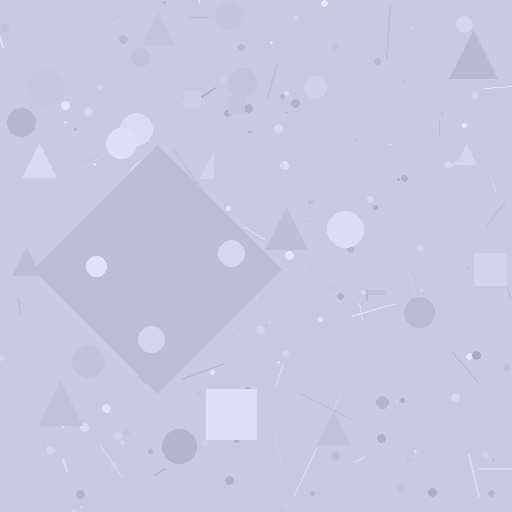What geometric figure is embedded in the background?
A diamond is embedded in the background.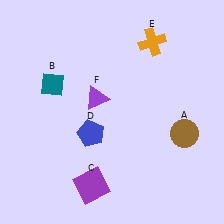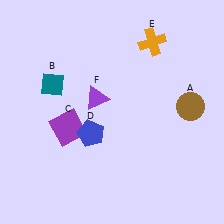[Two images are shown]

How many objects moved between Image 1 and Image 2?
2 objects moved between the two images.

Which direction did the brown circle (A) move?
The brown circle (A) moved up.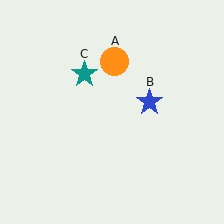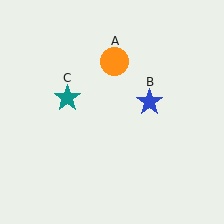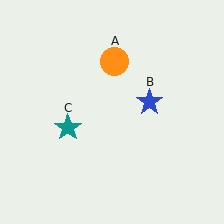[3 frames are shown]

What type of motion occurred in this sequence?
The teal star (object C) rotated counterclockwise around the center of the scene.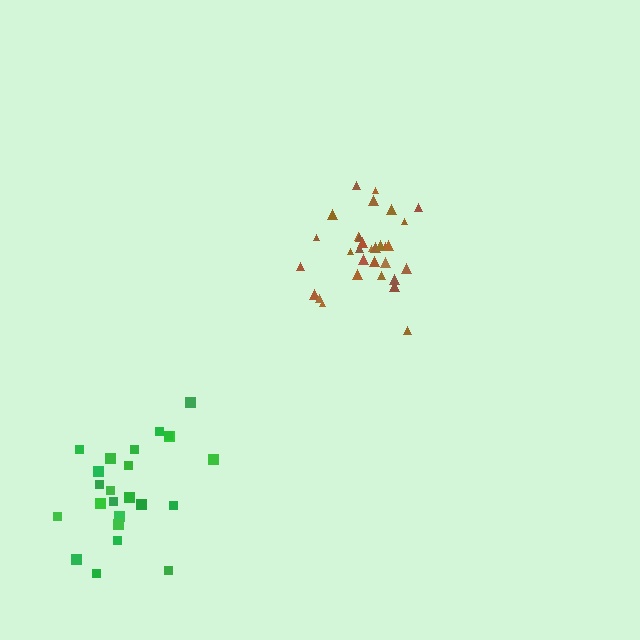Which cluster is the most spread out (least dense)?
Green.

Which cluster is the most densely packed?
Brown.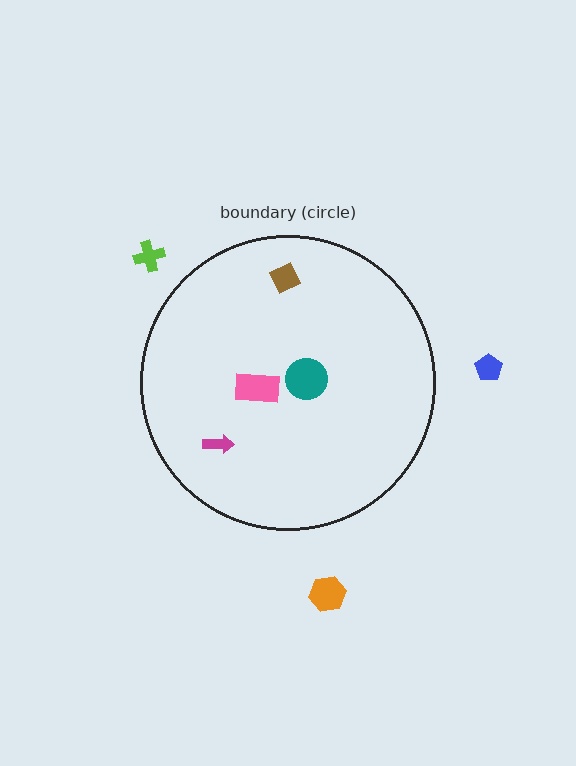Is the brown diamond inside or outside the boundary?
Inside.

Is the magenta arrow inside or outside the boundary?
Inside.